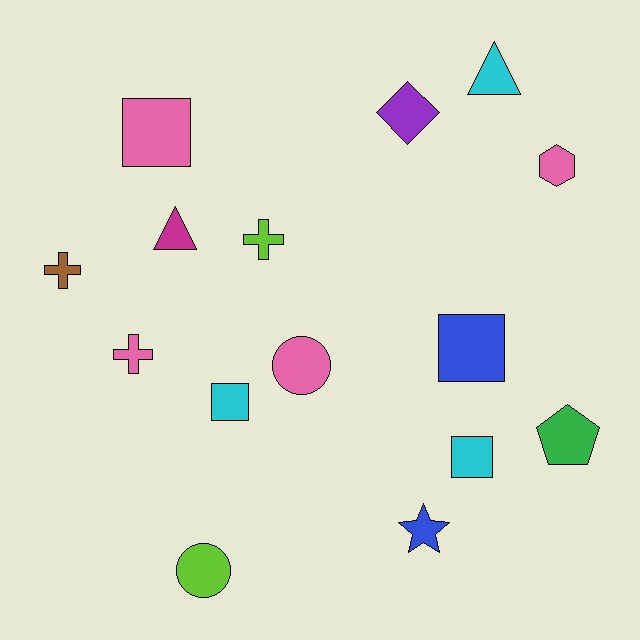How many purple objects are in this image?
There is 1 purple object.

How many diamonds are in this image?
There is 1 diamond.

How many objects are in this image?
There are 15 objects.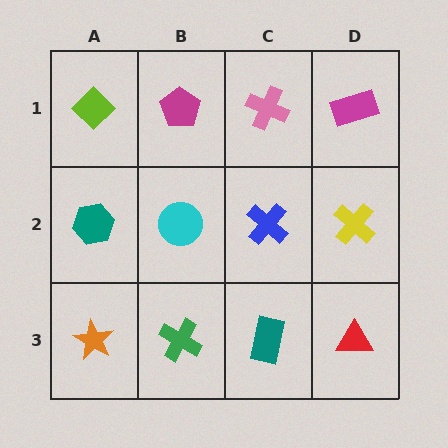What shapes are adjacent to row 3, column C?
A blue cross (row 2, column C), a green cross (row 3, column B), a red triangle (row 3, column D).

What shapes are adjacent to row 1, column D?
A yellow cross (row 2, column D), a pink cross (row 1, column C).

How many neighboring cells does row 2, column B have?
4.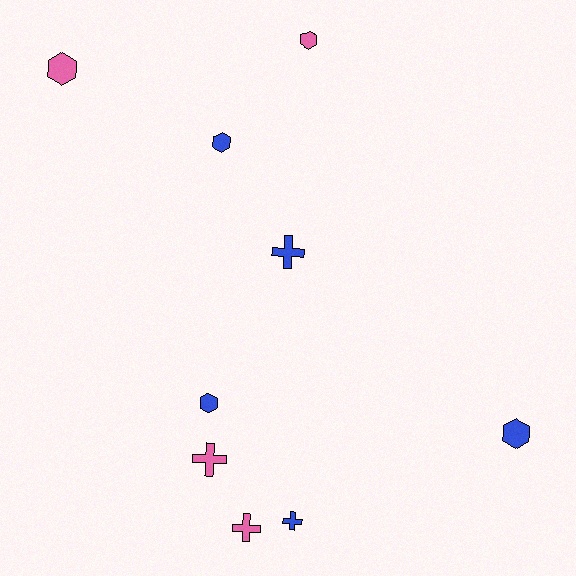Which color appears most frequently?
Blue, with 5 objects.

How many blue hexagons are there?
There are 3 blue hexagons.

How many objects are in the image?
There are 9 objects.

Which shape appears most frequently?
Hexagon, with 5 objects.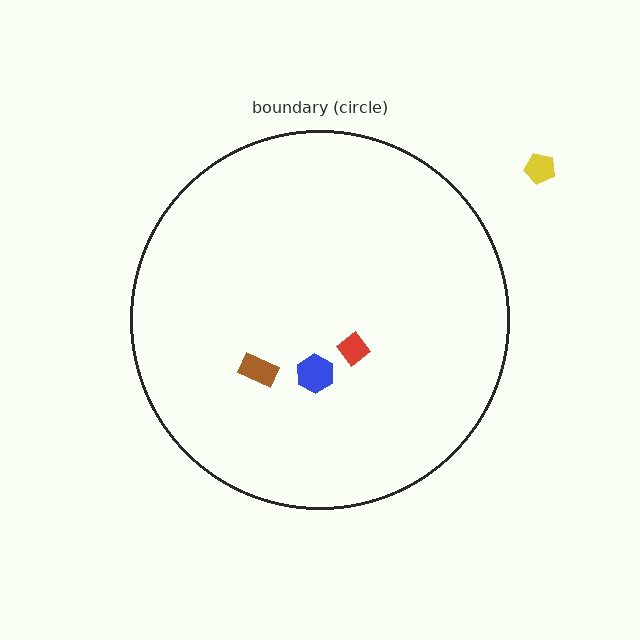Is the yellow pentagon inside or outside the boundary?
Outside.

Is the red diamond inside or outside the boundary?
Inside.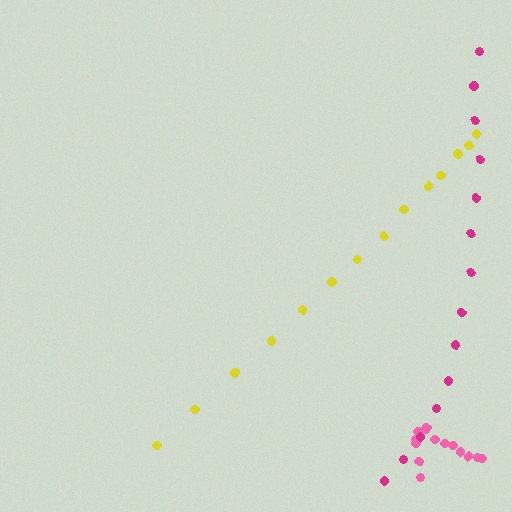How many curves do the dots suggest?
There are 3 distinct paths.